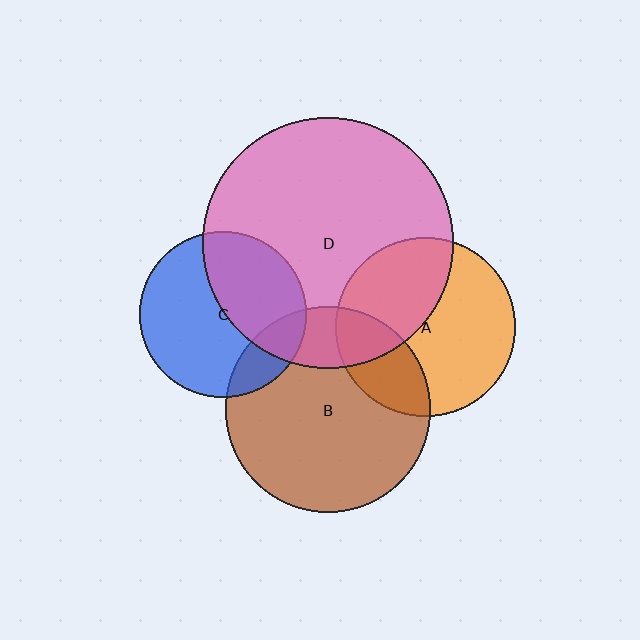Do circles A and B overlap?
Yes.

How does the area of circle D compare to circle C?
Approximately 2.3 times.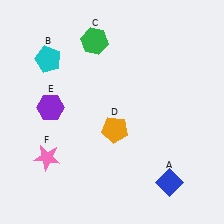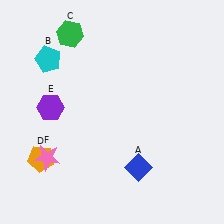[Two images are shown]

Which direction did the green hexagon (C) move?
The green hexagon (C) moved left.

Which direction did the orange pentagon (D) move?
The orange pentagon (D) moved left.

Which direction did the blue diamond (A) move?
The blue diamond (A) moved left.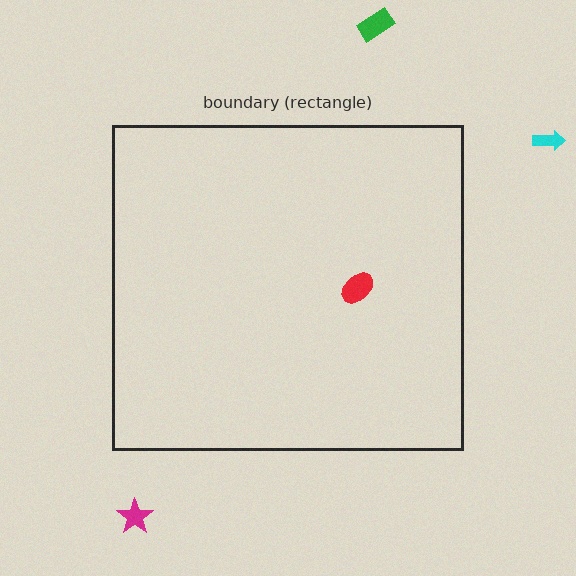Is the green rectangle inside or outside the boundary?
Outside.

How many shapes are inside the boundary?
1 inside, 3 outside.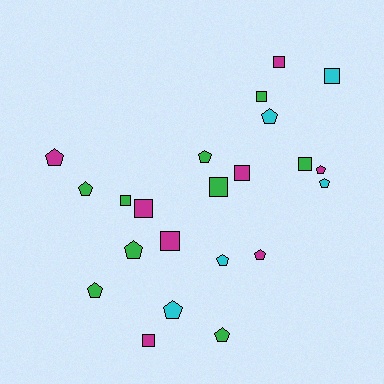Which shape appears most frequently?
Pentagon, with 12 objects.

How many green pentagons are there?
There are 5 green pentagons.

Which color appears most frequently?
Green, with 9 objects.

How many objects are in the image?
There are 22 objects.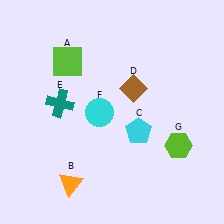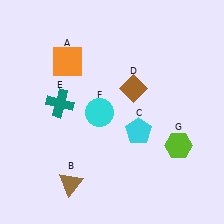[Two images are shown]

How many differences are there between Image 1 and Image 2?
There are 2 differences between the two images.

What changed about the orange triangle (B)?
In Image 1, B is orange. In Image 2, it changed to brown.